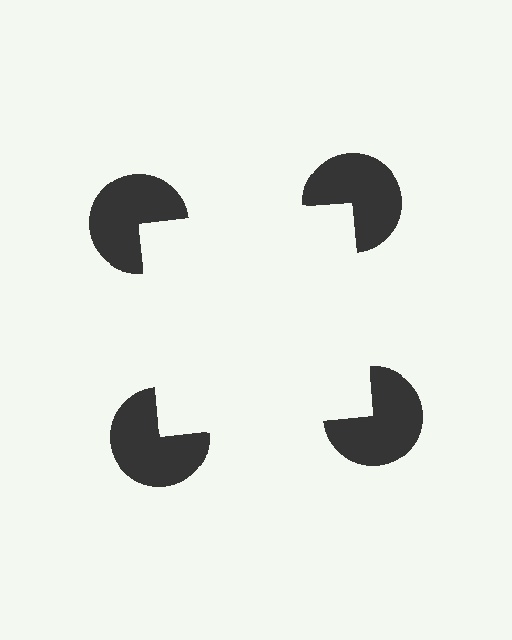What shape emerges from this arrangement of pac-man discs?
An illusory square — its edges are inferred from the aligned wedge cuts in the pac-man discs, not physically drawn.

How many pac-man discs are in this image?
There are 4 — one at each vertex of the illusory square.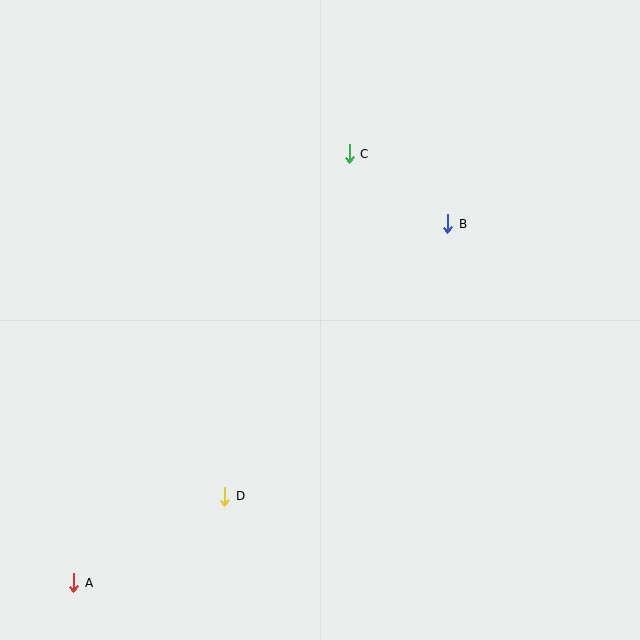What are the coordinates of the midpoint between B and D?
The midpoint between B and D is at (336, 360).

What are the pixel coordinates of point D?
Point D is at (225, 496).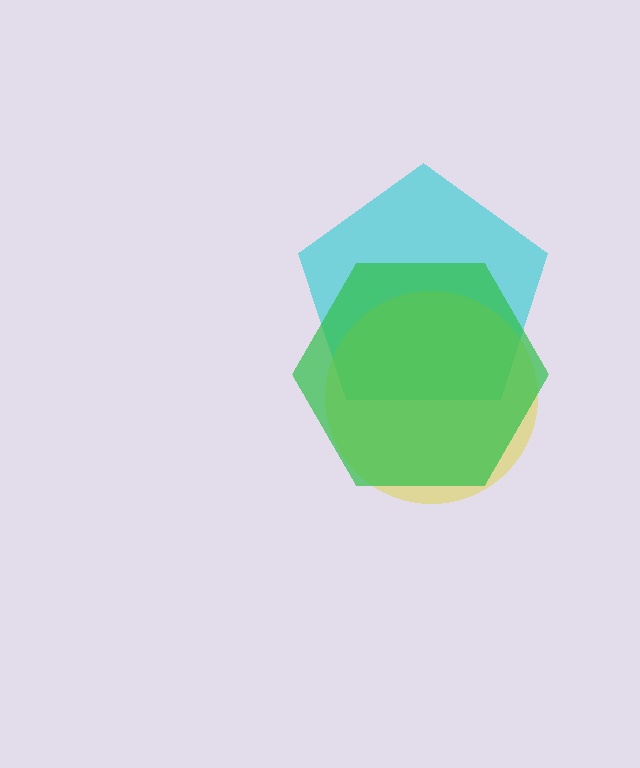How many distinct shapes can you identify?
There are 3 distinct shapes: a cyan pentagon, a yellow circle, a green hexagon.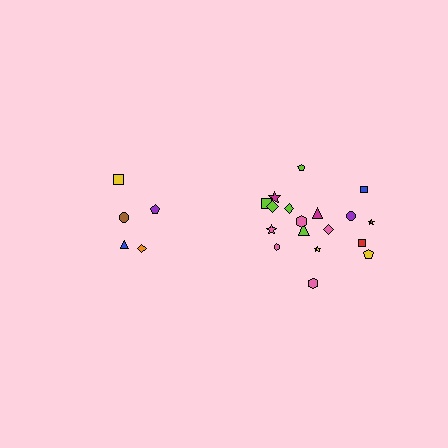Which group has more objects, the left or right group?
The right group.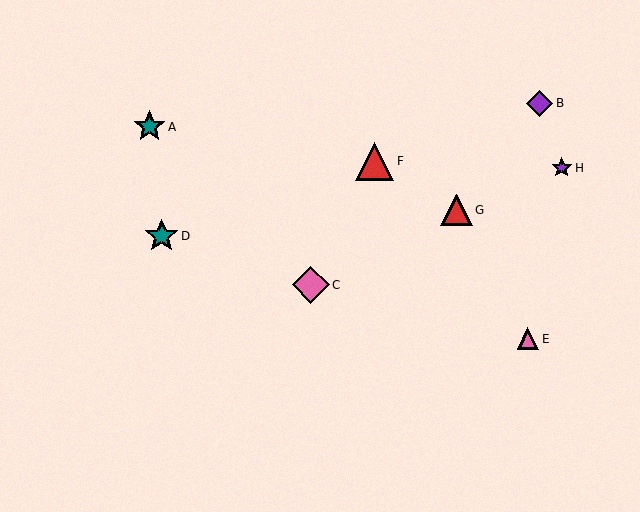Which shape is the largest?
The red triangle (labeled F) is the largest.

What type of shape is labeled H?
Shape H is a purple star.